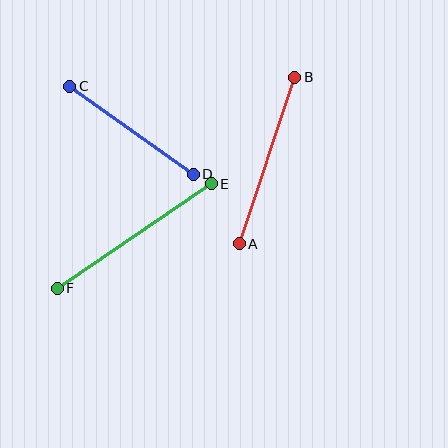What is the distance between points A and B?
The distance is approximately 176 pixels.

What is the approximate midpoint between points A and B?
The midpoint is at approximately (267, 160) pixels.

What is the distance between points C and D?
The distance is approximately 151 pixels.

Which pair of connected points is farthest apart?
Points E and F are farthest apart.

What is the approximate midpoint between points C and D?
The midpoint is at approximately (131, 130) pixels.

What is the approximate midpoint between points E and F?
The midpoint is at approximately (134, 236) pixels.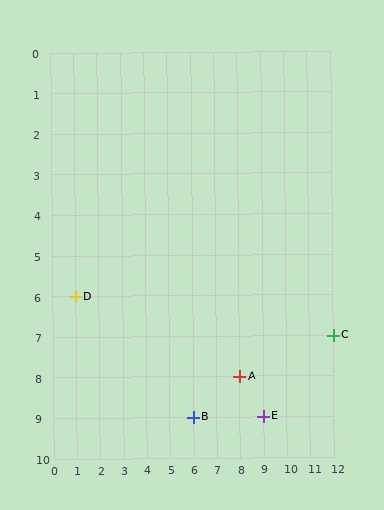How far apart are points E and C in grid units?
Points E and C are 3 columns and 2 rows apart (about 3.6 grid units diagonally).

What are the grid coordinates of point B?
Point B is at grid coordinates (6, 9).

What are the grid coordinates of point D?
Point D is at grid coordinates (1, 6).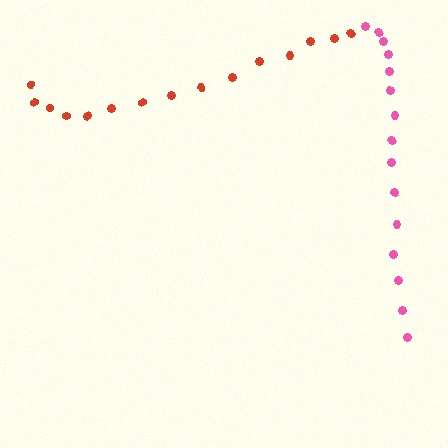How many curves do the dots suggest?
There are 2 distinct paths.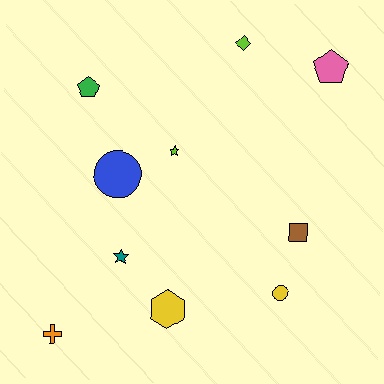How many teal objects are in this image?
There is 1 teal object.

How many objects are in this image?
There are 10 objects.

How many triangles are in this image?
There are no triangles.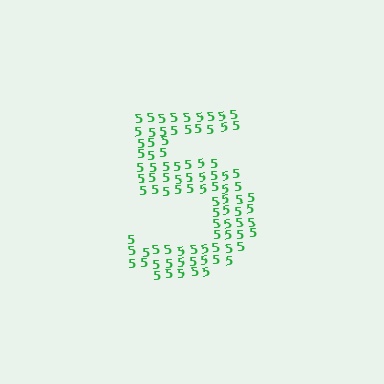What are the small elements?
The small elements are digit 5's.